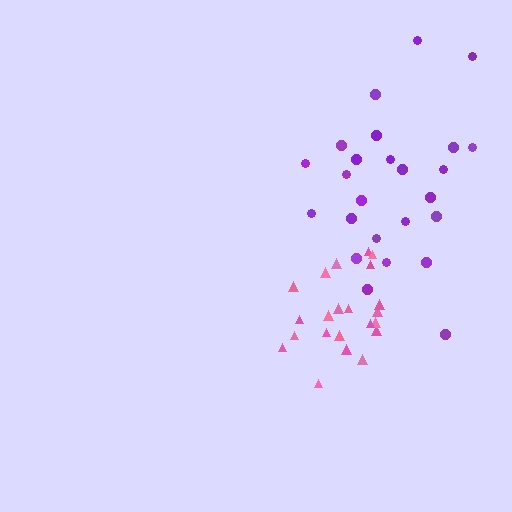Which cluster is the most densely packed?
Pink.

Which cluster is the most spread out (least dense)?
Purple.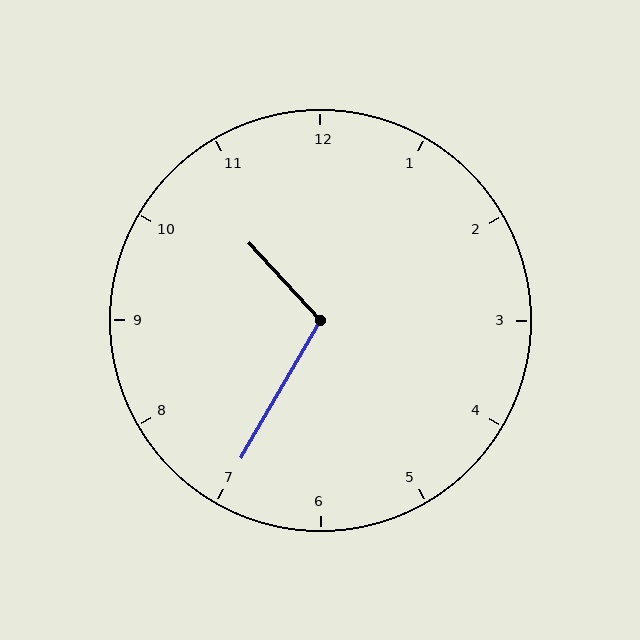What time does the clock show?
10:35.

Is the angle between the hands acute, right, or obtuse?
It is obtuse.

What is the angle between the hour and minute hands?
Approximately 108 degrees.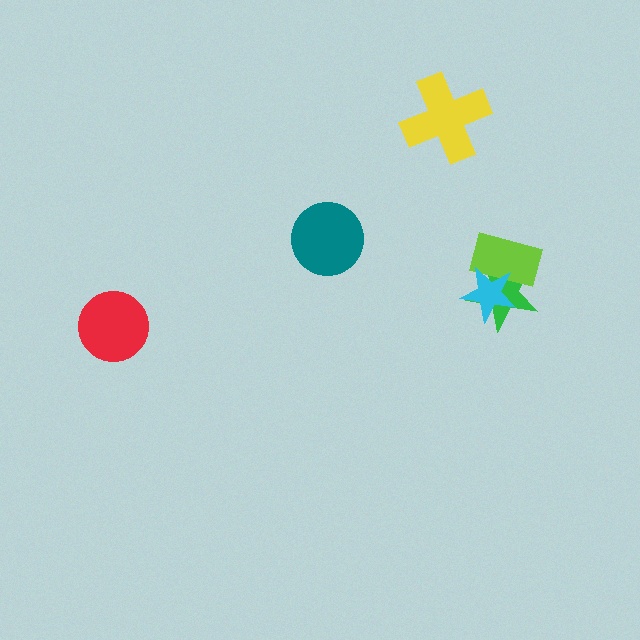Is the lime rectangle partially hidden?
Yes, it is partially covered by another shape.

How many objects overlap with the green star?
2 objects overlap with the green star.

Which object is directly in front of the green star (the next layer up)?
The lime rectangle is directly in front of the green star.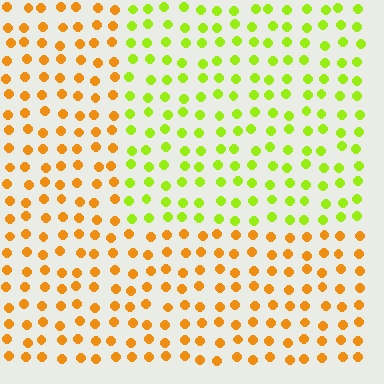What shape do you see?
I see a rectangle.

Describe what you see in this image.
The image is filled with small orange elements in a uniform arrangement. A rectangle-shaped region is visible where the elements are tinted to a slightly different hue, forming a subtle color boundary.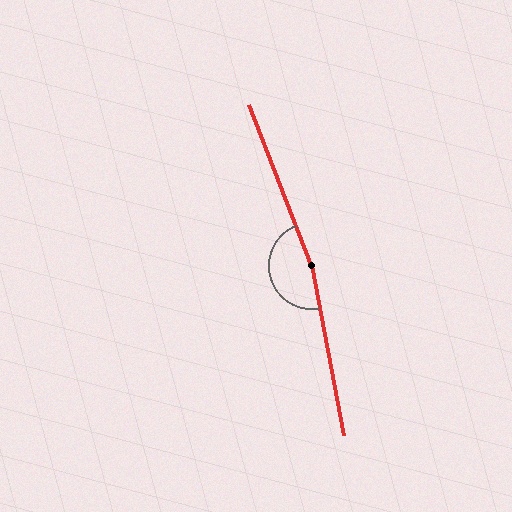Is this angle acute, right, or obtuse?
It is obtuse.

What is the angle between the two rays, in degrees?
Approximately 170 degrees.